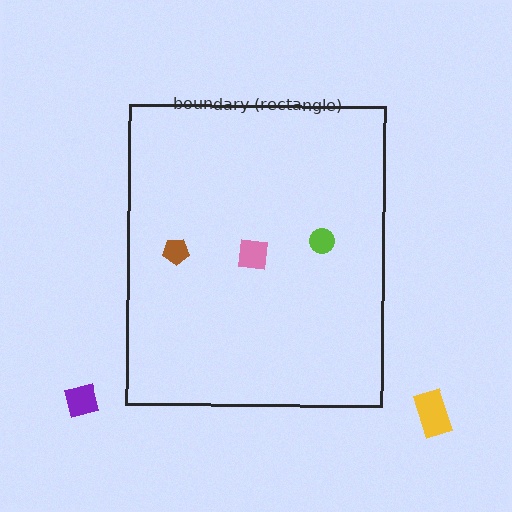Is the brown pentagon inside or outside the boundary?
Inside.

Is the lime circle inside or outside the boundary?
Inside.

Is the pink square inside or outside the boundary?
Inside.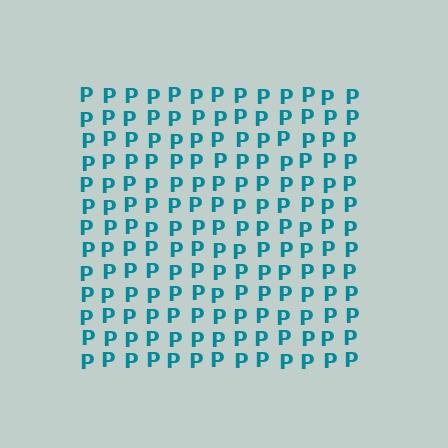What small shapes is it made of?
It is made of small letter P's.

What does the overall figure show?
The overall figure shows a square.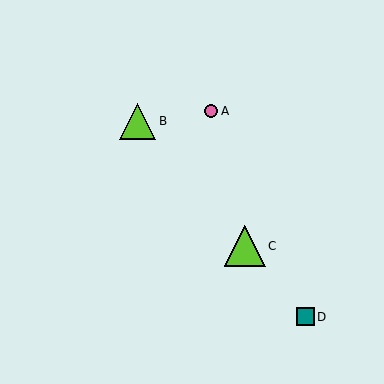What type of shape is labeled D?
Shape D is a teal square.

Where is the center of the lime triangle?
The center of the lime triangle is at (138, 121).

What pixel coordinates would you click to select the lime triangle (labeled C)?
Click at (245, 246) to select the lime triangle C.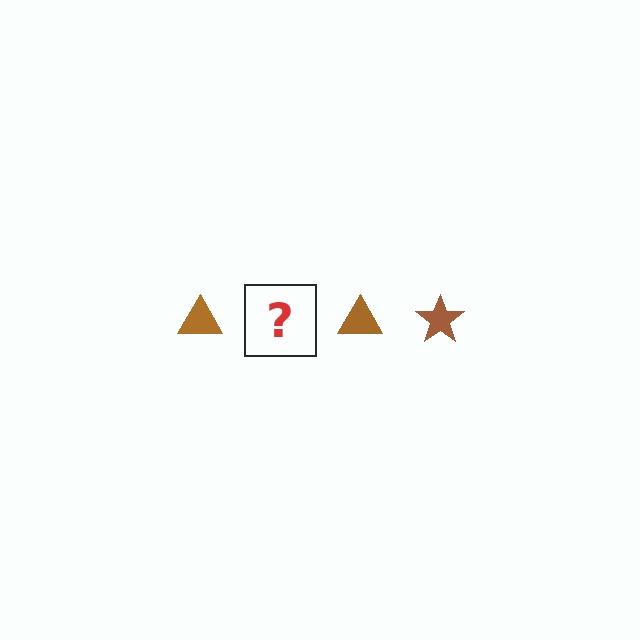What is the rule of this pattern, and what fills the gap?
The rule is that the pattern cycles through triangle, star shapes in brown. The gap should be filled with a brown star.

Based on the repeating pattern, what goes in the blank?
The blank should be a brown star.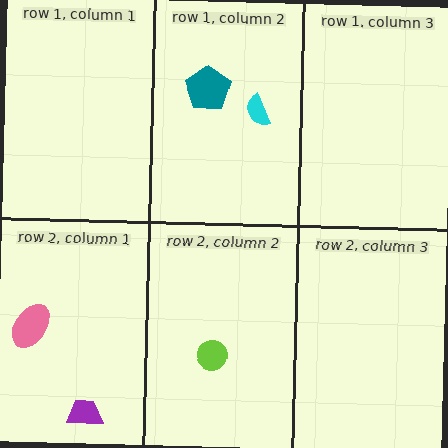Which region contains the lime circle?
The row 2, column 2 region.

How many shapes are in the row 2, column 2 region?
1.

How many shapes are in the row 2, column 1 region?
2.